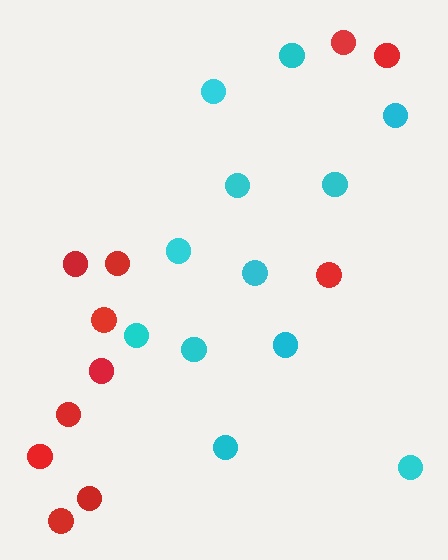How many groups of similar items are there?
There are 2 groups: one group of red circles (11) and one group of cyan circles (12).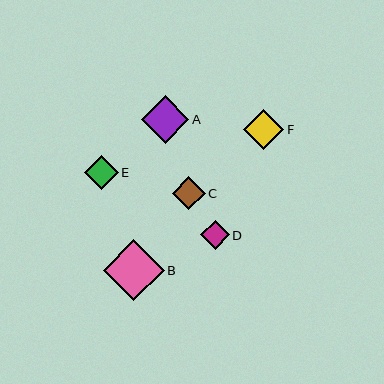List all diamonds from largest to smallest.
From largest to smallest: B, A, F, E, C, D.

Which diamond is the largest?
Diamond B is the largest with a size of approximately 61 pixels.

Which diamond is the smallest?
Diamond D is the smallest with a size of approximately 29 pixels.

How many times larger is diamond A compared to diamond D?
Diamond A is approximately 1.6 times the size of diamond D.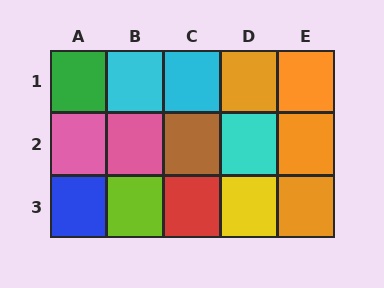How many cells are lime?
1 cell is lime.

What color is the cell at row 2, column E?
Orange.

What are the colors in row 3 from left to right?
Blue, lime, red, yellow, orange.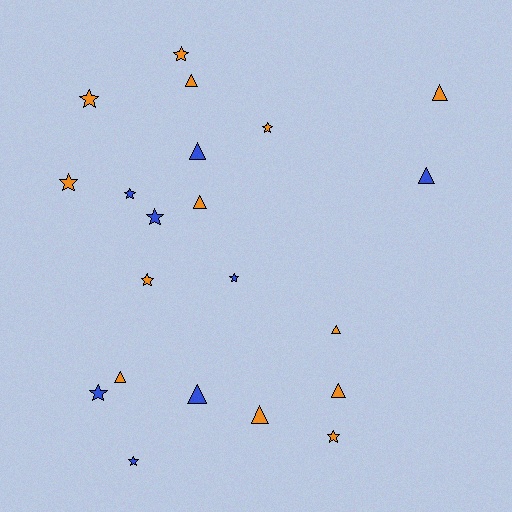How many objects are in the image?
There are 21 objects.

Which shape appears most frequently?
Star, with 11 objects.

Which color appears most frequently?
Orange, with 13 objects.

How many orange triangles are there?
There are 7 orange triangles.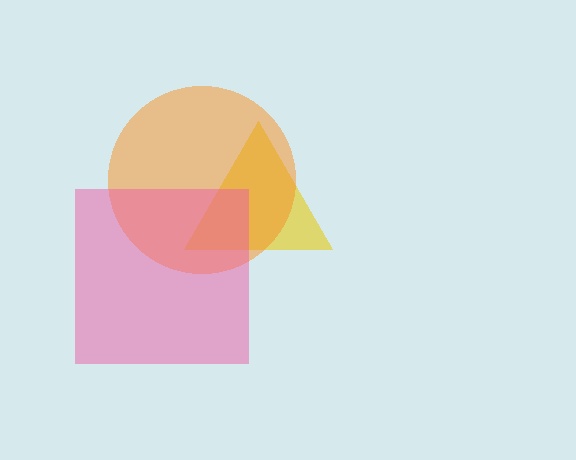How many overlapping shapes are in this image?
There are 3 overlapping shapes in the image.